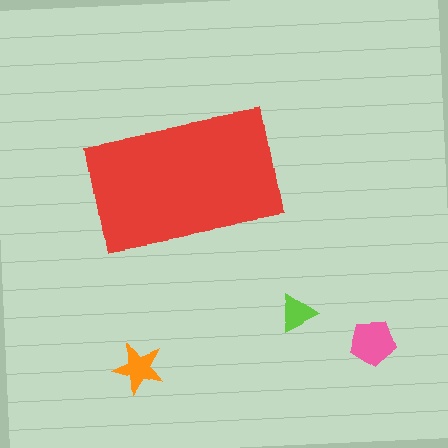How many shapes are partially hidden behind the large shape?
0 shapes are partially hidden.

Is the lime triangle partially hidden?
No, the lime triangle is fully visible.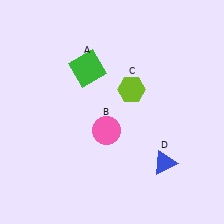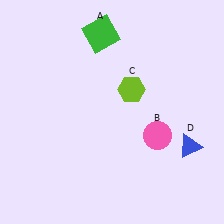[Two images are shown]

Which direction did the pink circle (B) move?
The pink circle (B) moved right.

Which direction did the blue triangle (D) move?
The blue triangle (D) moved right.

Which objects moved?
The objects that moved are: the green square (A), the pink circle (B), the blue triangle (D).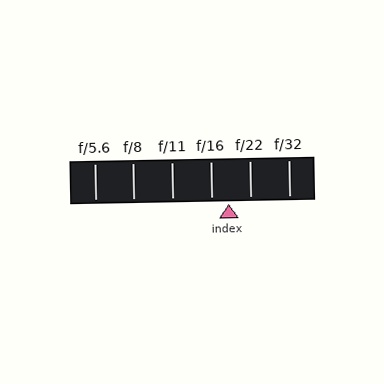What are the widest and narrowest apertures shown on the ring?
The widest aperture shown is f/5.6 and the narrowest is f/32.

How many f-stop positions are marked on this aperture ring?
There are 6 f-stop positions marked.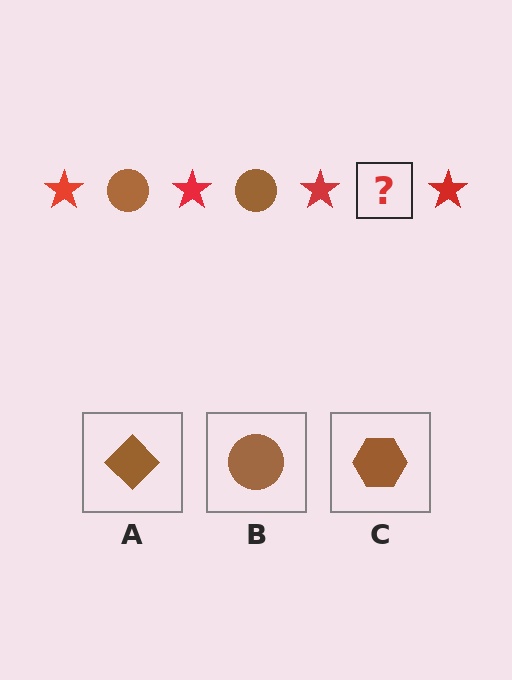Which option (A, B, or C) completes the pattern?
B.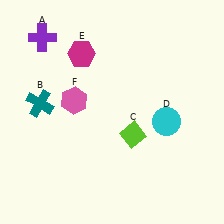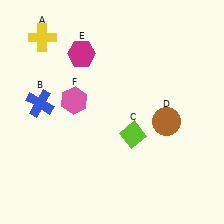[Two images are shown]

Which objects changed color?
A changed from purple to yellow. B changed from teal to blue. D changed from cyan to brown.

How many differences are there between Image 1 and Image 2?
There are 3 differences between the two images.